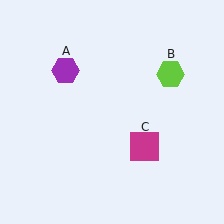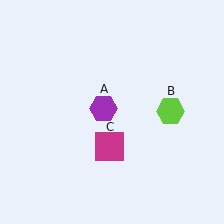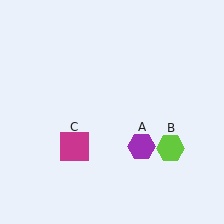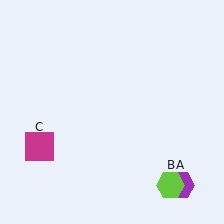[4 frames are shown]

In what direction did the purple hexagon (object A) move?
The purple hexagon (object A) moved down and to the right.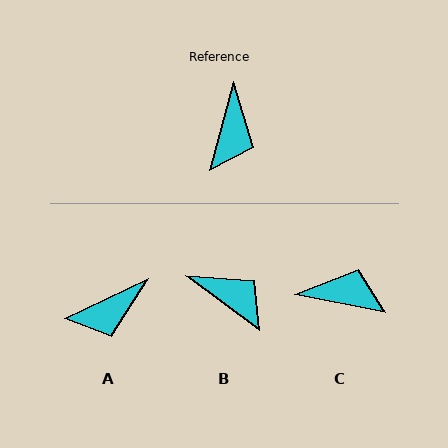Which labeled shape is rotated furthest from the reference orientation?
C, about 94 degrees away.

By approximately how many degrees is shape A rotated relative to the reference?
Approximately 49 degrees clockwise.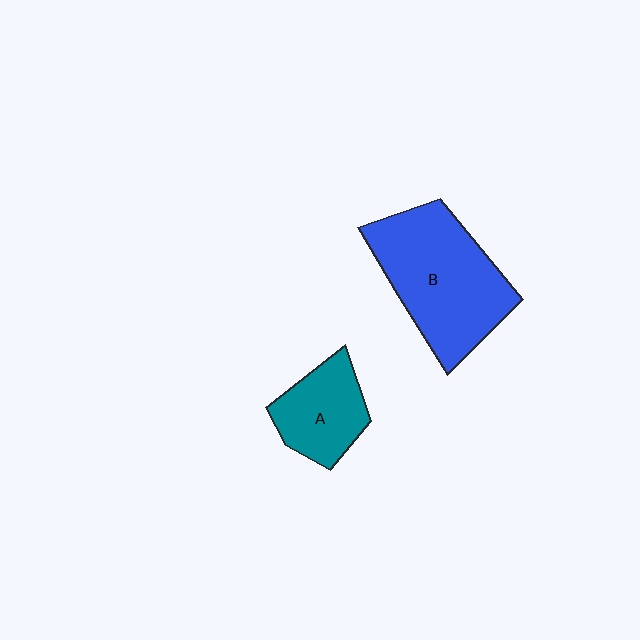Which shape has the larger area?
Shape B (blue).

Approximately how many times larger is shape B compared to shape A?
Approximately 2.0 times.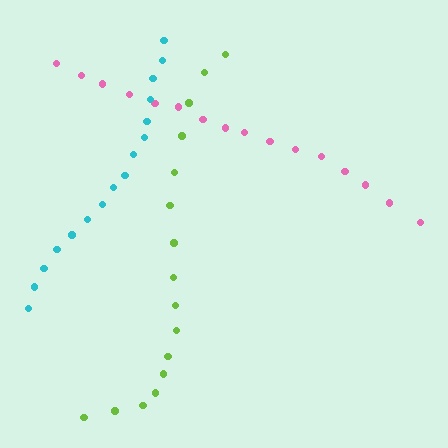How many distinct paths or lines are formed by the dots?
There are 3 distinct paths.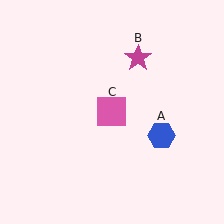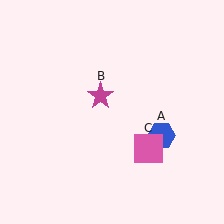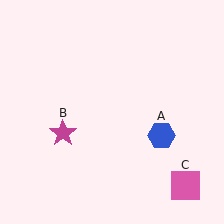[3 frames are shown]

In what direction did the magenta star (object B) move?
The magenta star (object B) moved down and to the left.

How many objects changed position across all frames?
2 objects changed position: magenta star (object B), pink square (object C).